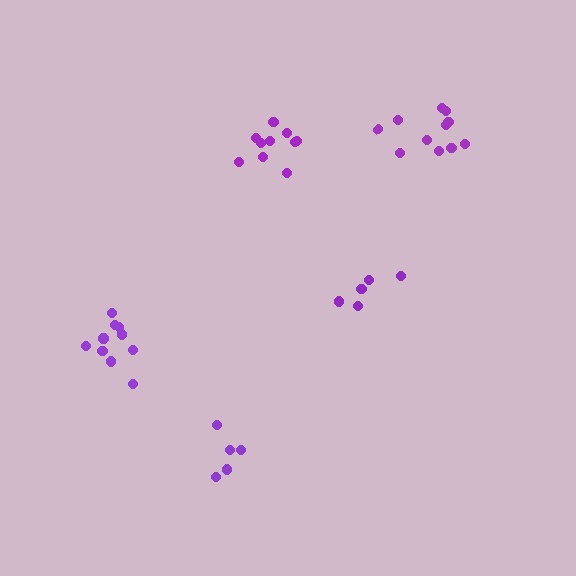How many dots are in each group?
Group 1: 5 dots, Group 2: 11 dots, Group 3: 5 dots, Group 4: 10 dots, Group 5: 10 dots (41 total).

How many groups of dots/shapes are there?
There are 5 groups.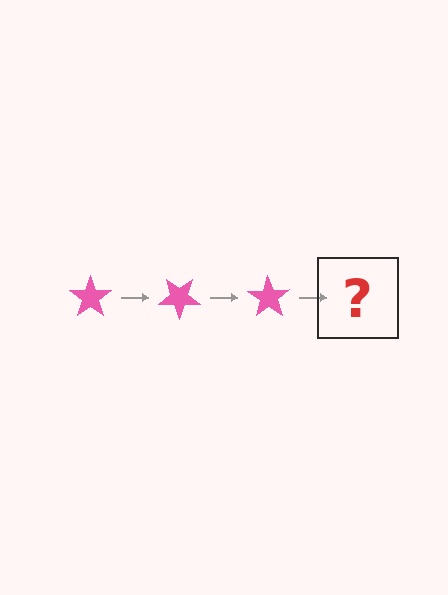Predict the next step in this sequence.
The next step is a pink star rotated 105 degrees.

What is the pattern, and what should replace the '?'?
The pattern is that the star rotates 35 degrees each step. The '?' should be a pink star rotated 105 degrees.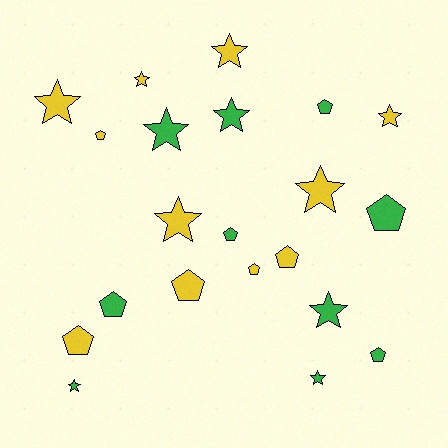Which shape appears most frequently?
Star, with 11 objects.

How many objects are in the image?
There are 21 objects.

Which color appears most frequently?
Yellow, with 11 objects.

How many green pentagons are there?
There are 5 green pentagons.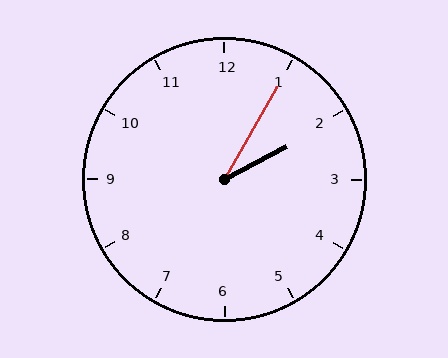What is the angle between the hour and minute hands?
Approximately 32 degrees.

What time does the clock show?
2:05.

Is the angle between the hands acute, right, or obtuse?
It is acute.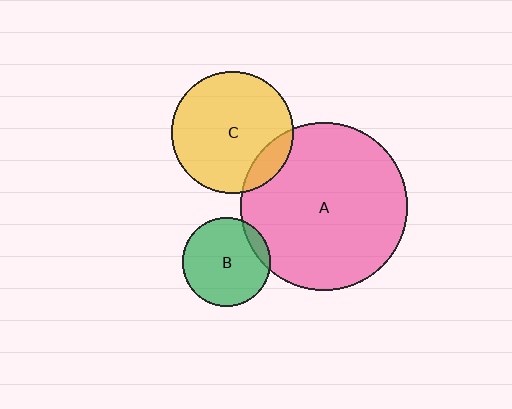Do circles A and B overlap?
Yes.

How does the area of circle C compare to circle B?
Approximately 1.9 times.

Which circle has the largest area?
Circle A (pink).